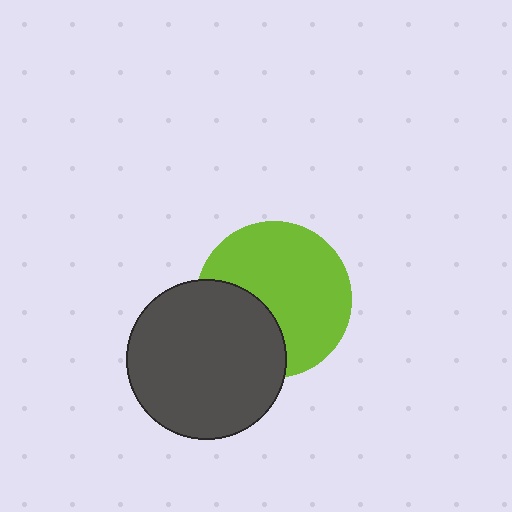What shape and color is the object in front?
The object in front is a dark gray circle.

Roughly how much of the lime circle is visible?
Most of it is visible (roughly 67%).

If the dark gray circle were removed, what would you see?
You would see the complete lime circle.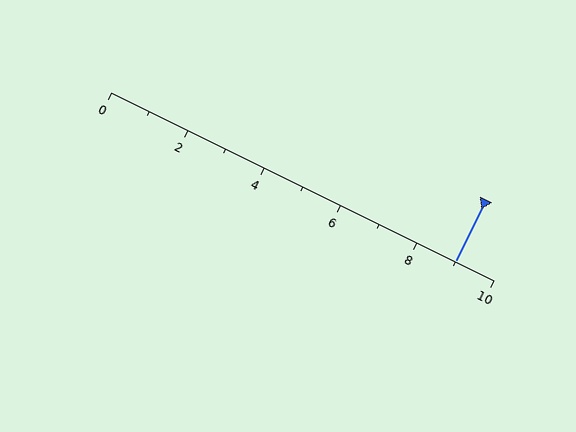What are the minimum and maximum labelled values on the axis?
The axis runs from 0 to 10.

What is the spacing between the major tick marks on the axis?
The major ticks are spaced 2 apart.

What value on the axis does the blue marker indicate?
The marker indicates approximately 9.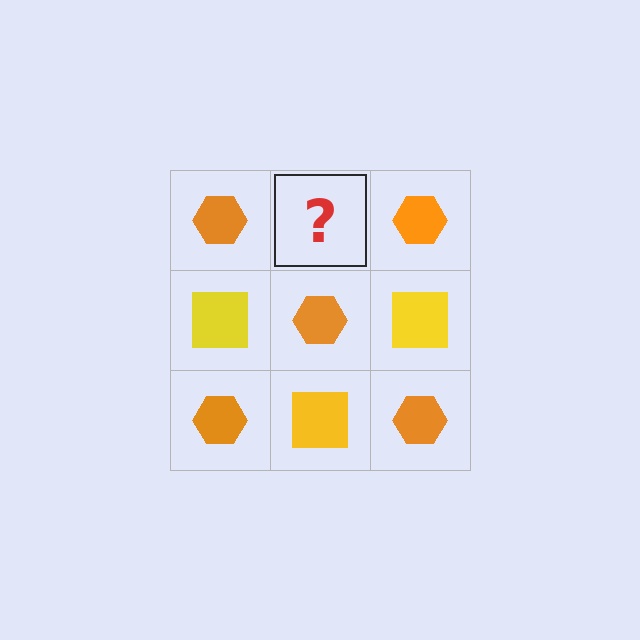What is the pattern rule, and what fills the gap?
The rule is that it alternates orange hexagon and yellow square in a checkerboard pattern. The gap should be filled with a yellow square.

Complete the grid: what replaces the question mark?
The question mark should be replaced with a yellow square.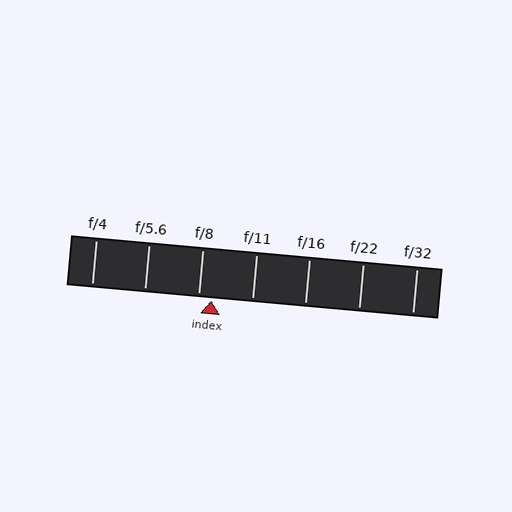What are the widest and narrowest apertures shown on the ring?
The widest aperture shown is f/4 and the narrowest is f/32.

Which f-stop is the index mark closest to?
The index mark is closest to f/8.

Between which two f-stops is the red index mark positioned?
The index mark is between f/8 and f/11.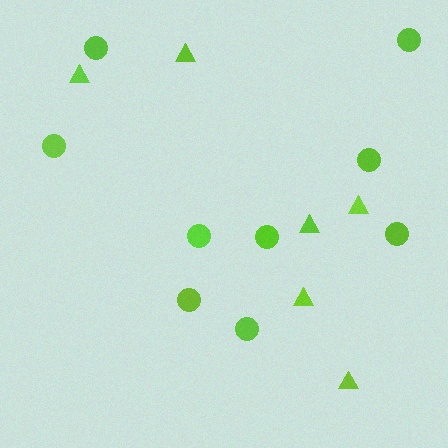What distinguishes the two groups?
There are 2 groups: one group of circles (9) and one group of triangles (6).